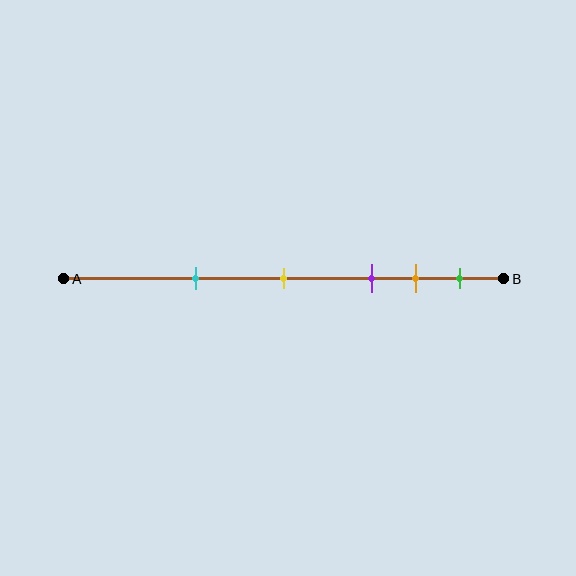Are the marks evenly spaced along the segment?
No, the marks are not evenly spaced.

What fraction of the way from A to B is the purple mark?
The purple mark is approximately 70% (0.7) of the way from A to B.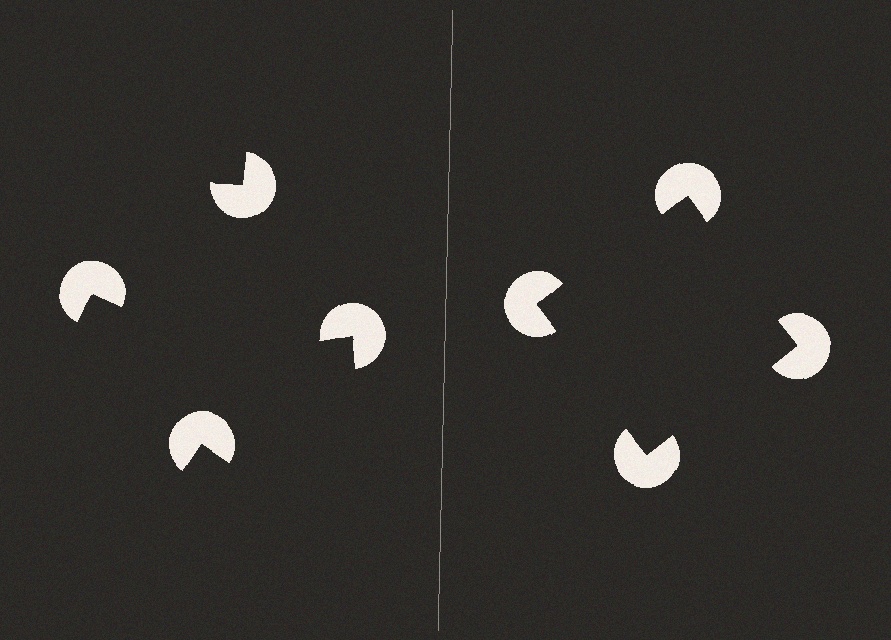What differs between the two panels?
The pac-man discs are positioned identically on both sides; only the wedge orientations differ. On the right they align to a square; on the left they are misaligned.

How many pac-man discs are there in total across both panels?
8 — 4 on each side.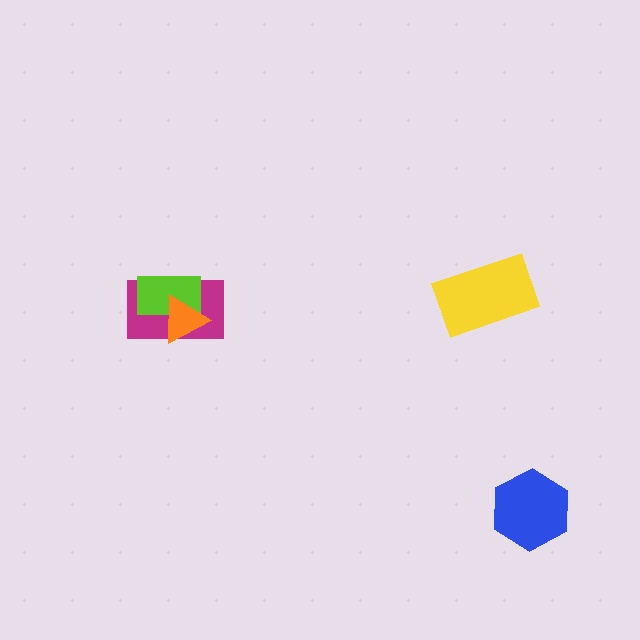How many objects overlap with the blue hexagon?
0 objects overlap with the blue hexagon.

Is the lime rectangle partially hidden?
Yes, it is partially covered by another shape.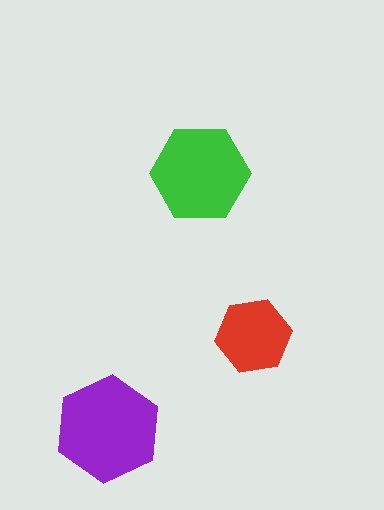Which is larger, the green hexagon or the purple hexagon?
The purple one.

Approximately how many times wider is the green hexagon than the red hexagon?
About 1.5 times wider.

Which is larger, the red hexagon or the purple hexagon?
The purple one.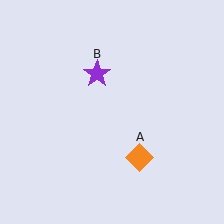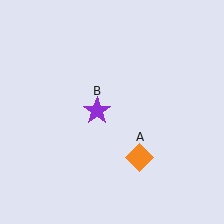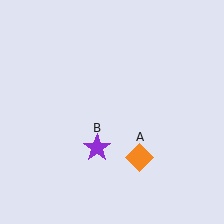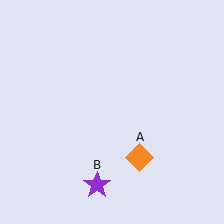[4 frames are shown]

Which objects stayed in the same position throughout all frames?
Orange diamond (object A) remained stationary.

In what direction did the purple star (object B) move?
The purple star (object B) moved down.